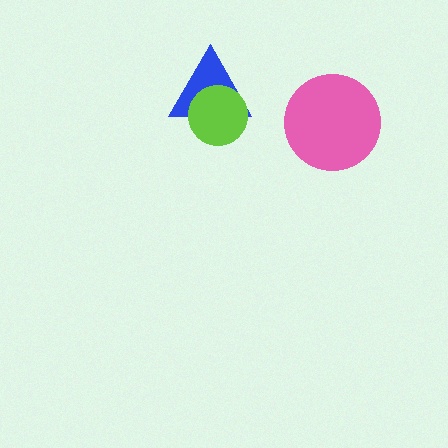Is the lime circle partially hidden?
No, no other shape covers it.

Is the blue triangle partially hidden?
Yes, it is partially covered by another shape.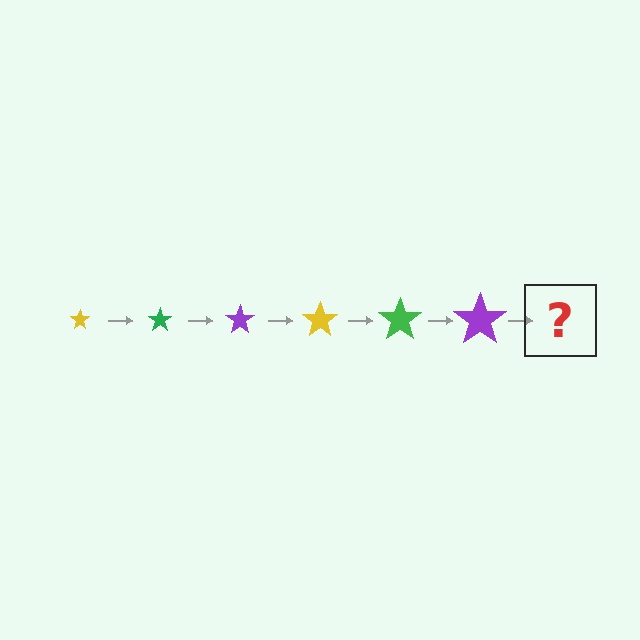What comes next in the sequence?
The next element should be a yellow star, larger than the previous one.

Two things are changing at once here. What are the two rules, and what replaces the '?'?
The two rules are that the star grows larger each step and the color cycles through yellow, green, and purple. The '?' should be a yellow star, larger than the previous one.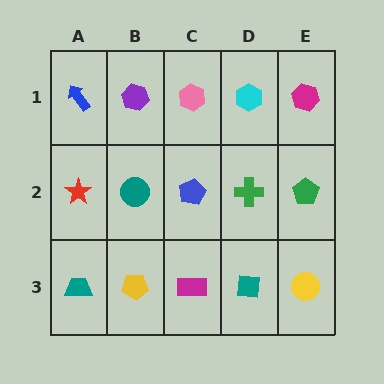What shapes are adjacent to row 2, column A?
A blue arrow (row 1, column A), a teal trapezoid (row 3, column A), a teal circle (row 2, column B).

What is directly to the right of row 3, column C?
A teal square.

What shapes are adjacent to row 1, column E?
A green pentagon (row 2, column E), a cyan hexagon (row 1, column D).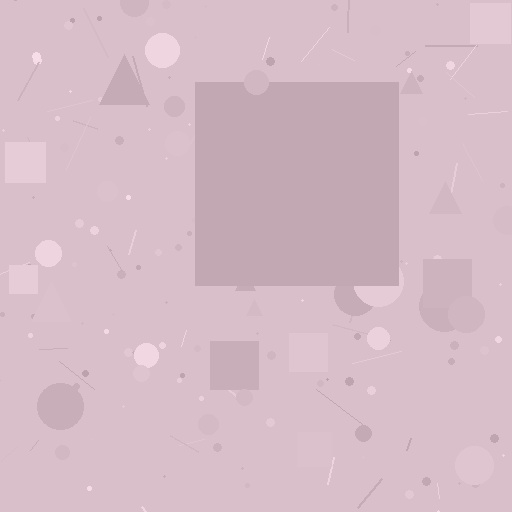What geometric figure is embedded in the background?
A square is embedded in the background.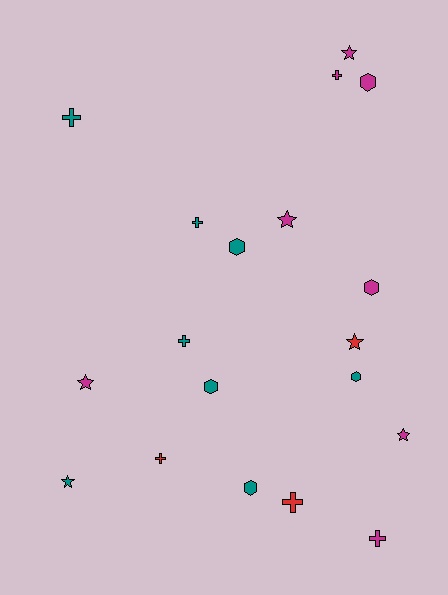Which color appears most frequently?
Teal, with 8 objects.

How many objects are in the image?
There are 19 objects.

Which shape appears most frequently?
Cross, with 7 objects.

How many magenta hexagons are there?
There are 2 magenta hexagons.